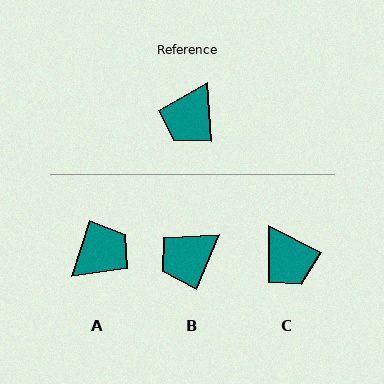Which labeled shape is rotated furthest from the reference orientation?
A, about 159 degrees away.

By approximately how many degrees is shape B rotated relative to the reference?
Approximately 26 degrees clockwise.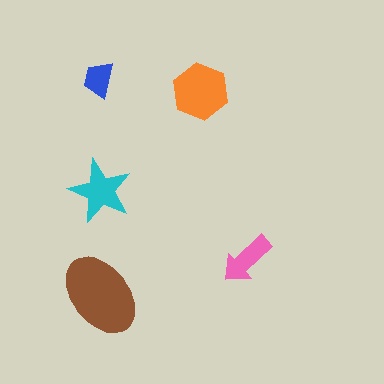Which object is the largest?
The brown ellipse.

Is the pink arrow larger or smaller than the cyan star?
Smaller.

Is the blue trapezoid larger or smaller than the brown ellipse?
Smaller.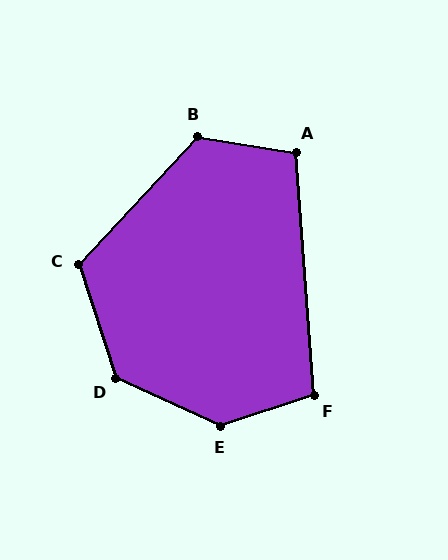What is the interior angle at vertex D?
Approximately 133 degrees (obtuse).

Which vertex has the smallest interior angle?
A, at approximately 104 degrees.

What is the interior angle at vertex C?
Approximately 119 degrees (obtuse).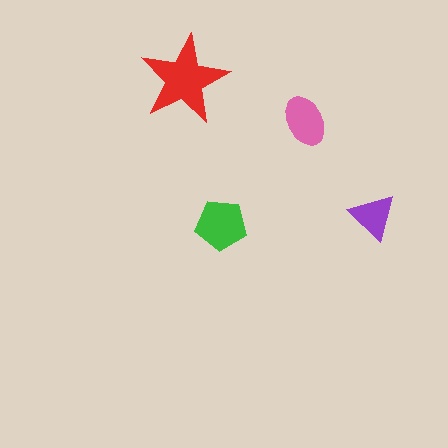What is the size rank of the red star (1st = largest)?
1st.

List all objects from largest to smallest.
The red star, the green pentagon, the pink ellipse, the purple triangle.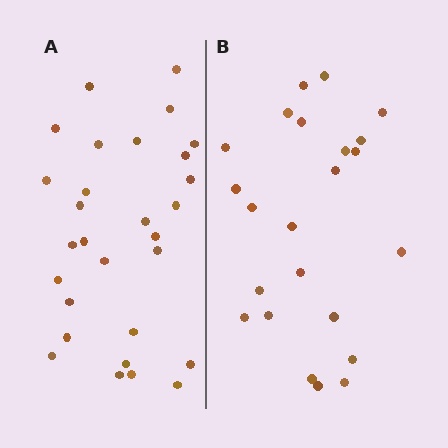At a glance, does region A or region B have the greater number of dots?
Region A (the left region) has more dots.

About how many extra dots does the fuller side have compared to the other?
Region A has about 6 more dots than region B.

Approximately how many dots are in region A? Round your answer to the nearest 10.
About 30 dots. (The exact count is 29, which rounds to 30.)